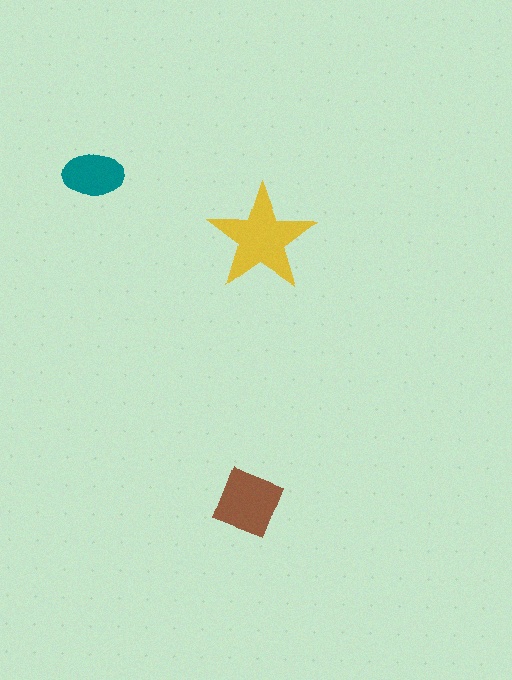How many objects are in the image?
There are 3 objects in the image.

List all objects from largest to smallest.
The yellow star, the brown square, the teal ellipse.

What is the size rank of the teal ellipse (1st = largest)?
3rd.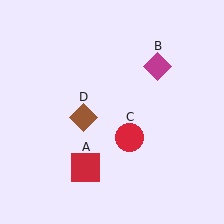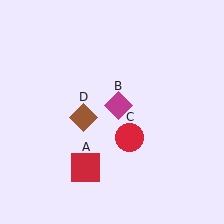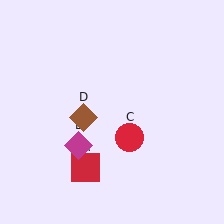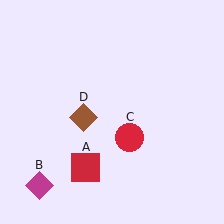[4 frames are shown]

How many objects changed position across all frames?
1 object changed position: magenta diamond (object B).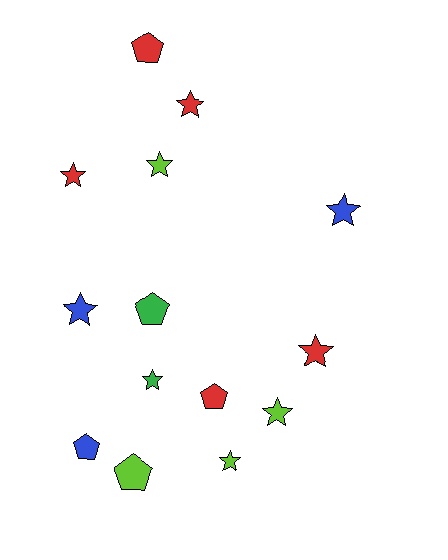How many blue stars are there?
There are 2 blue stars.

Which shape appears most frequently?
Star, with 9 objects.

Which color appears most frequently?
Red, with 5 objects.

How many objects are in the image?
There are 14 objects.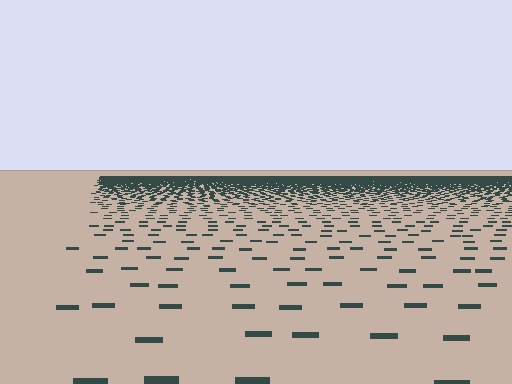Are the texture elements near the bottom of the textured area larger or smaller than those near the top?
Larger. Near the bottom, elements are closer to the viewer and appear at a bigger on-screen size.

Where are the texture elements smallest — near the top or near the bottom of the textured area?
Near the top.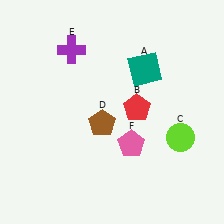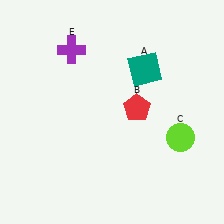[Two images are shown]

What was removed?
The pink pentagon (F), the brown pentagon (D) were removed in Image 2.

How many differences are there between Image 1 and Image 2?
There are 2 differences between the two images.